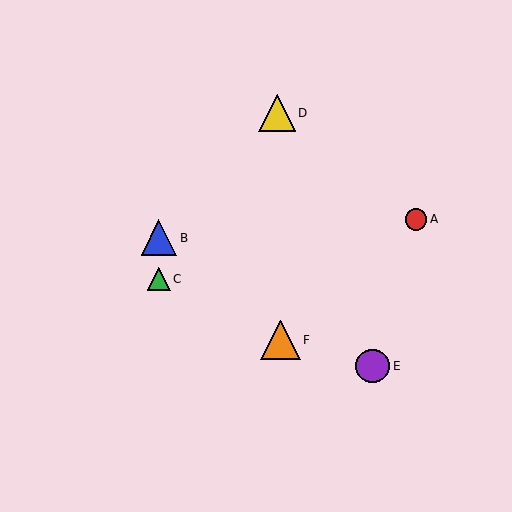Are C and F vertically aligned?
No, C is at x≈159 and F is at x≈280.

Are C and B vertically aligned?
Yes, both are at x≈159.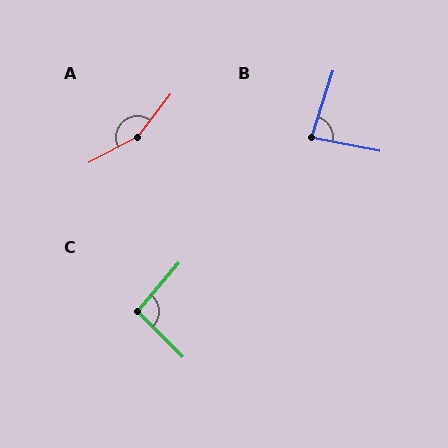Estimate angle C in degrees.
Approximately 95 degrees.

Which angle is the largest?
A, at approximately 156 degrees.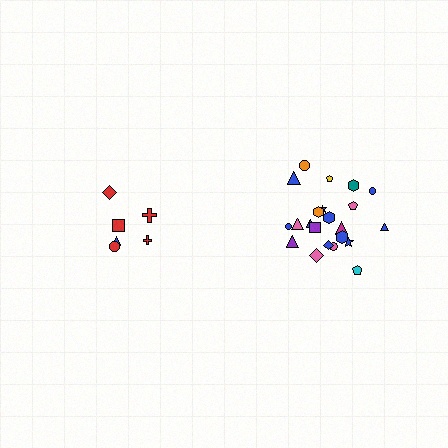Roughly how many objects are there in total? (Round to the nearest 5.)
Roughly 30 objects in total.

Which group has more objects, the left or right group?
The right group.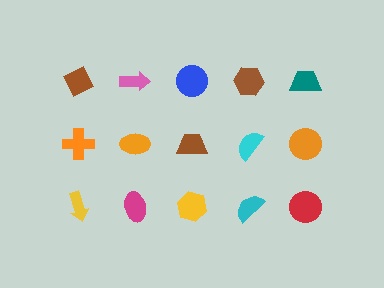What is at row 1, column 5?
A teal trapezoid.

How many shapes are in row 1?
5 shapes.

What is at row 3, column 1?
A yellow arrow.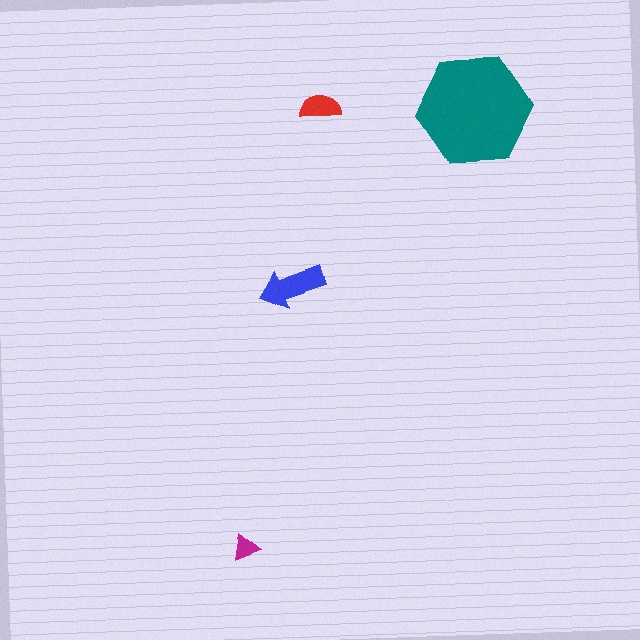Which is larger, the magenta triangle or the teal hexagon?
The teal hexagon.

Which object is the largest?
The teal hexagon.